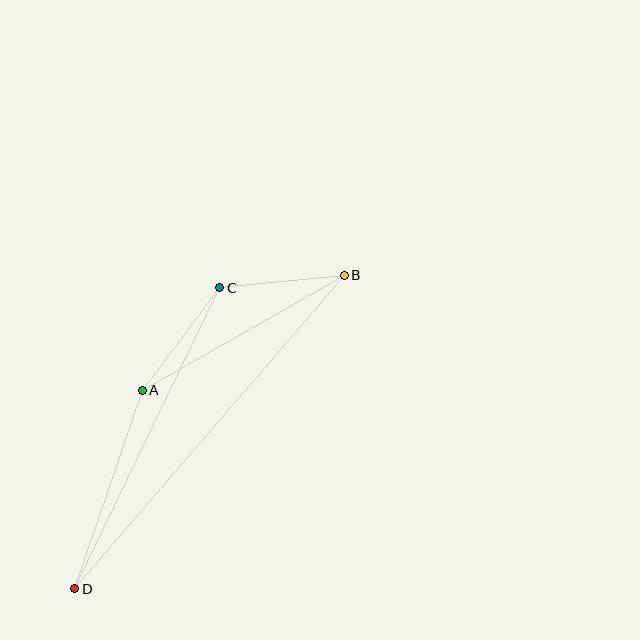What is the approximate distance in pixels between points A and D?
The distance between A and D is approximately 210 pixels.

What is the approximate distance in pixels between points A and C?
The distance between A and C is approximately 129 pixels.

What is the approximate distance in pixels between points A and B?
The distance between A and B is approximately 233 pixels.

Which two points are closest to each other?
Points B and C are closest to each other.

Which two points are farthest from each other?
Points B and D are farthest from each other.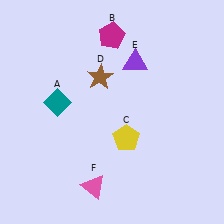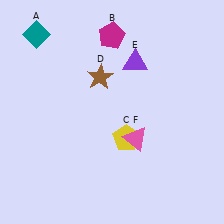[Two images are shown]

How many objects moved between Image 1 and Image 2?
2 objects moved between the two images.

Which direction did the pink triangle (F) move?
The pink triangle (F) moved up.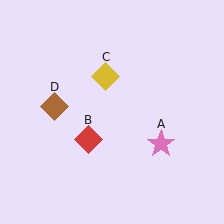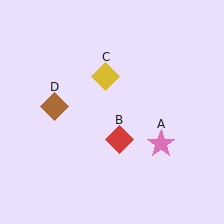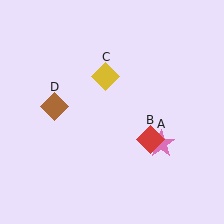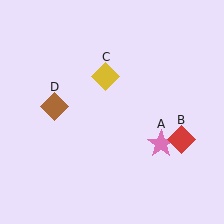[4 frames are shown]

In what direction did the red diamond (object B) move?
The red diamond (object B) moved right.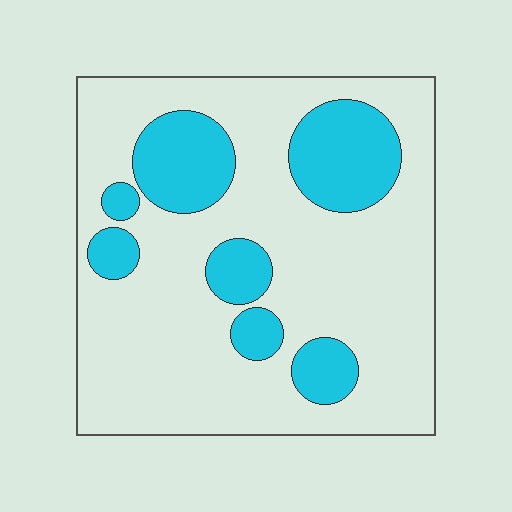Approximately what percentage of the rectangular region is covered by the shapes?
Approximately 25%.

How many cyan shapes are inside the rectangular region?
7.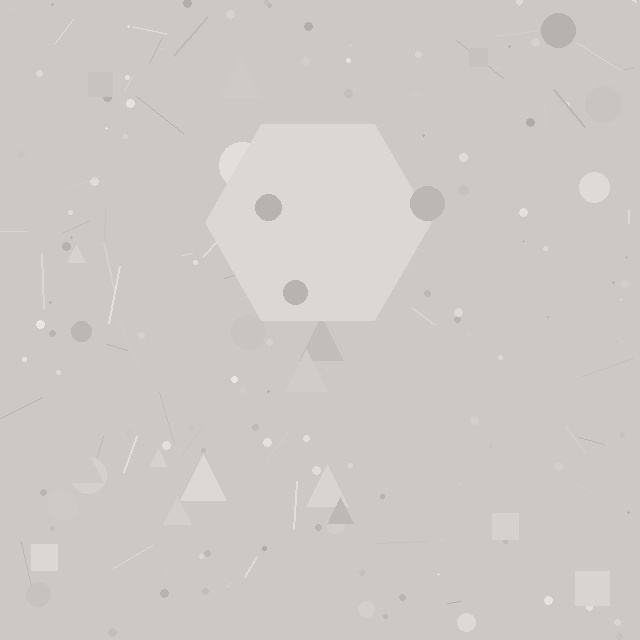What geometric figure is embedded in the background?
A hexagon is embedded in the background.